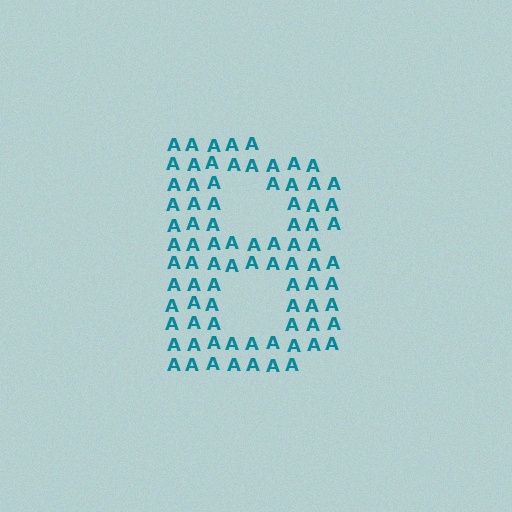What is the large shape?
The large shape is the letter B.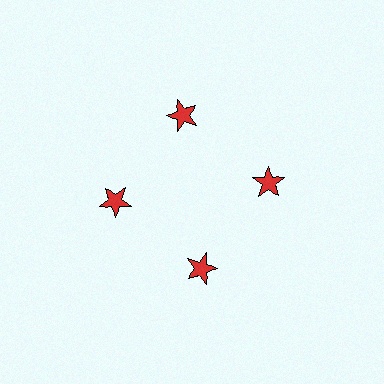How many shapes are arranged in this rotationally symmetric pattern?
There are 4 shapes, arranged in 4 groups of 1.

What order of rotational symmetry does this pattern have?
This pattern has 4-fold rotational symmetry.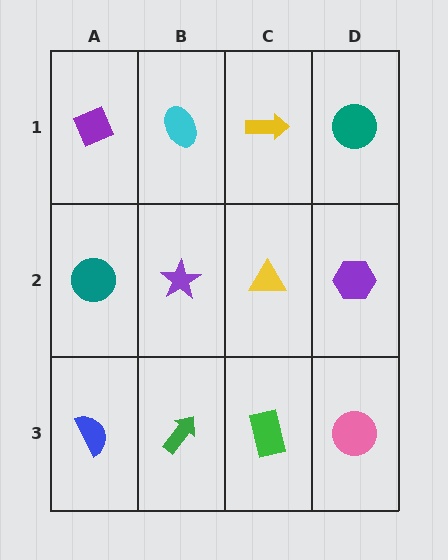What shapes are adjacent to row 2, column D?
A teal circle (row 1, column D), a pink circle (row 3, column D), a yellow triangle (row 2, column C).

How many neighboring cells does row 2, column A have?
3.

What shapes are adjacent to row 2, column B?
A cyan ellipse (row 1, column B), a green arrow (row 3, column B), a teal circle (row 2, column A), a yellow triangle (row 2, column C).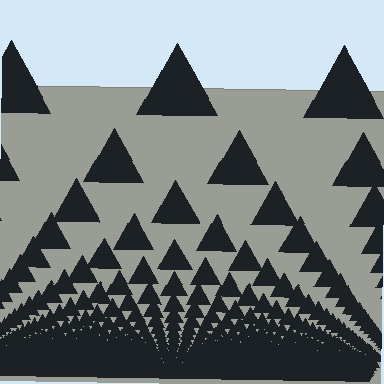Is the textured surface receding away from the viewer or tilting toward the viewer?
The surface appears to tilt toward the viewer. Texture elements get larger and sparser toward the top.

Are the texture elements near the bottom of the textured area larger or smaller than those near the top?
Smaller. The gradient is inverted — elements near the bottom are smaller and denser.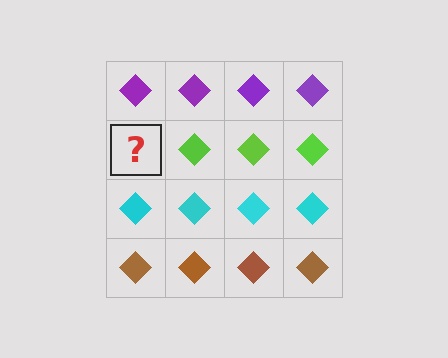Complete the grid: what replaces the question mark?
The question mark should be replaced with a lime diamond.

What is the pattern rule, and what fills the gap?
The rule is that each row has a consistent color. The gap should be filled with a lime diamond.